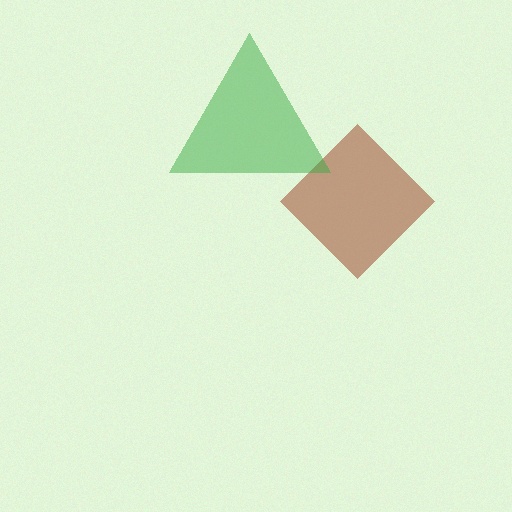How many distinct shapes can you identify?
There are 2 distinct shapes: a brown diamond, a green triangle.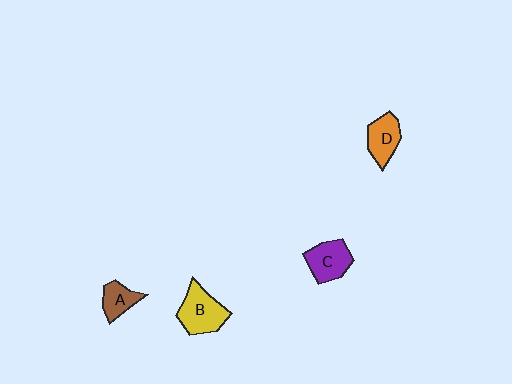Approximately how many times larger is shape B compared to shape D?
Approximately 1.4 times.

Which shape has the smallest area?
Shape A (brown).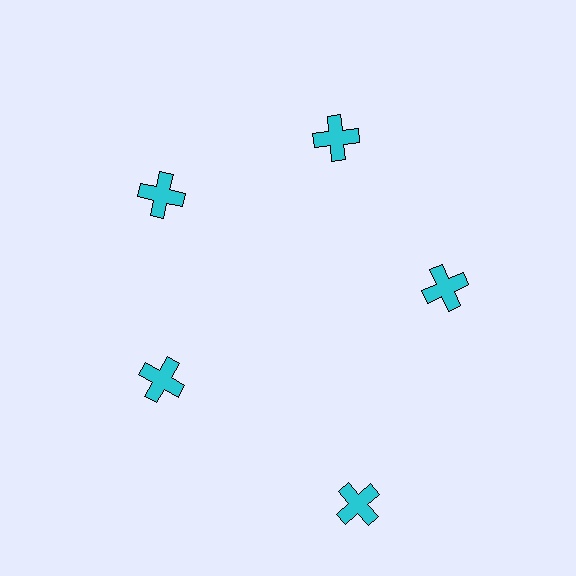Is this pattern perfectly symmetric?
No. The 5 cyan crosses are arranged in a ring, but one element near the 5 o'clock position is pushed outward from the center, breaking the 5-fold rotational symmetry.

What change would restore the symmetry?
The symmetry would be restored by moving it inward, back onto the ring so that all 5 crosses sit at equal angles and equal distance from the center.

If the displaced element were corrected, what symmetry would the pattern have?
It would have 5-fold rotational symmetry — the pattern would map onto itself every 72 degrees.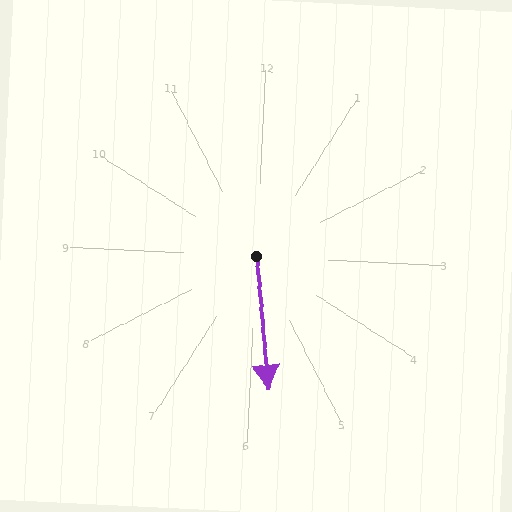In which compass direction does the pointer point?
South.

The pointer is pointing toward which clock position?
Roughly 6 o'clock.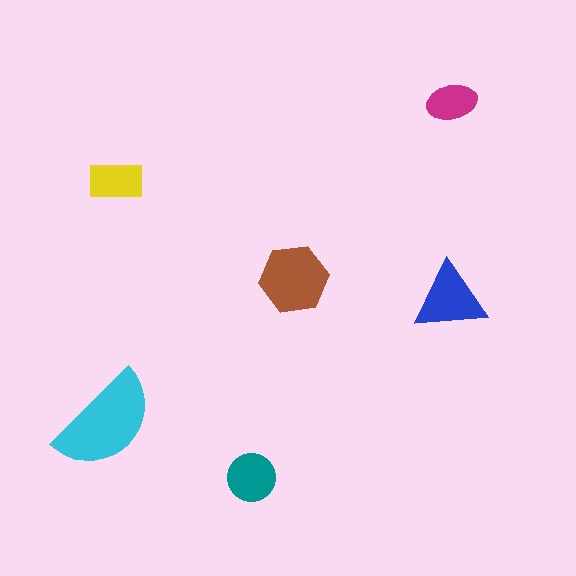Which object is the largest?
The cyan semicircle.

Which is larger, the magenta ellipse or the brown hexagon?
The brown hexagon.